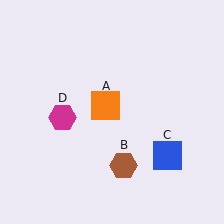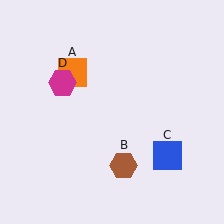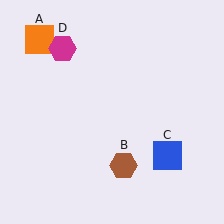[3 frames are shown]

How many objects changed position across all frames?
2 objects changed position: orange square (object A), magenta hexagon (object D).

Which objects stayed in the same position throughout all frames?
Brown hexagon (object B) and blue square (object C) remained stationary.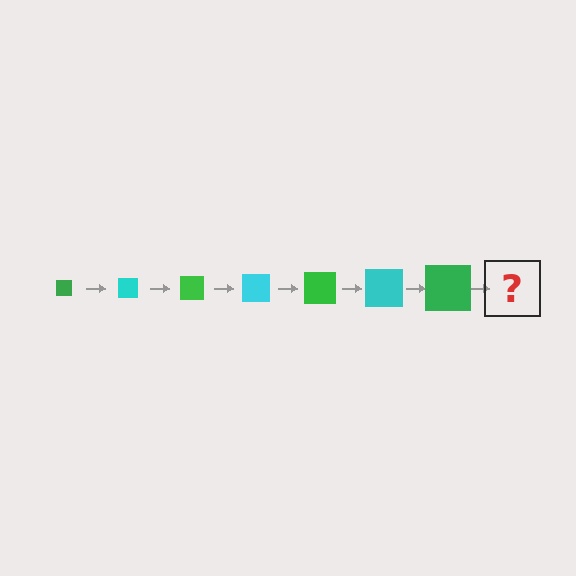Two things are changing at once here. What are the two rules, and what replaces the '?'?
The two rules are that the square grows larger each step and the color cycles through green and cyan. The '?' should be a cyan square, larger than the previous one.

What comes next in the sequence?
The next element should be a cyan square, larger than the previous one.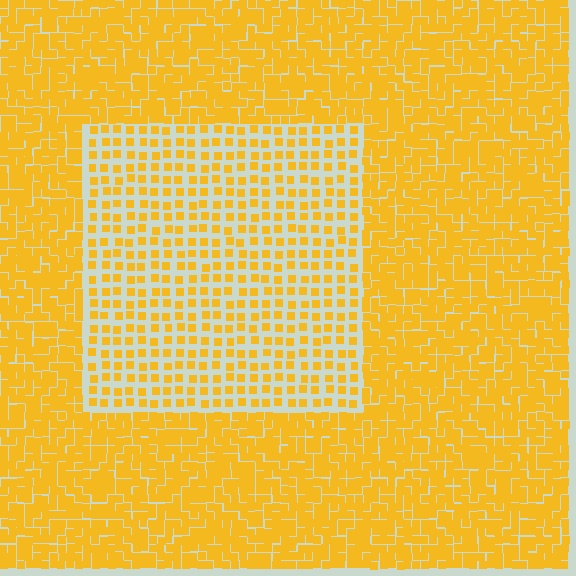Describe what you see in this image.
The image contains small yellow elements arranged at two different densities. A rectangle-shaped region is visible where the elements are less densely packed than the surrounding area.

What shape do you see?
I see a rectangle.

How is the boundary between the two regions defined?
The boundary is defined by a change in element density (approximately 2.3x ratio). All elements are the same color, size, and shape.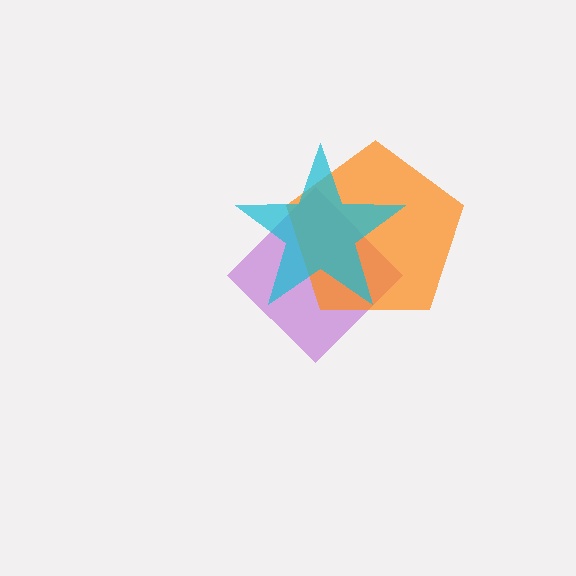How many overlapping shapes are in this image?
There are 3 overlapping shapes in the image.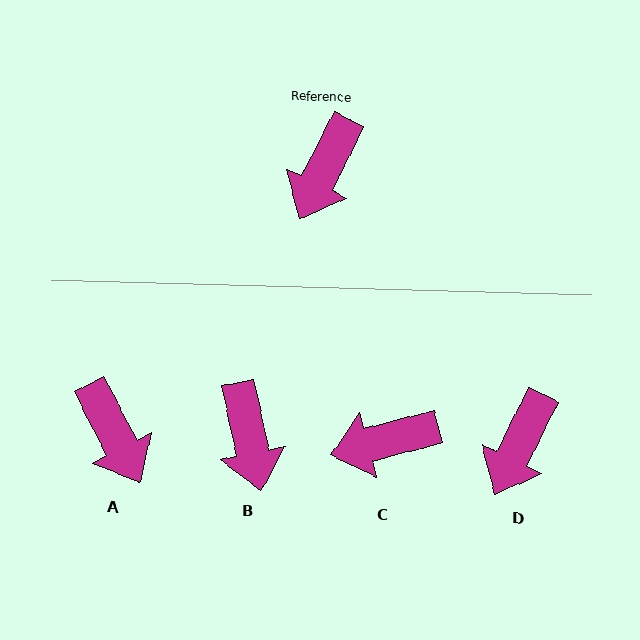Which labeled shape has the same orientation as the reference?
D.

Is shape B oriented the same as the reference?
No, it is off by about 38 degrees.